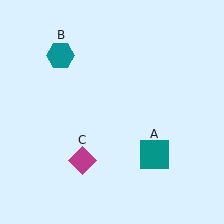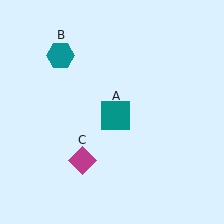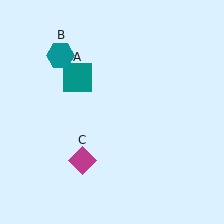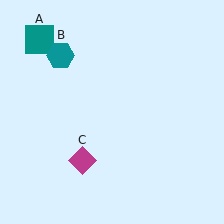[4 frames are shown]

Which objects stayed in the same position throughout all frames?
Teal hexagon (object B) and magenta diamond (object C) remained stationary.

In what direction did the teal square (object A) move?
The teal square (object A) moved up and to the left.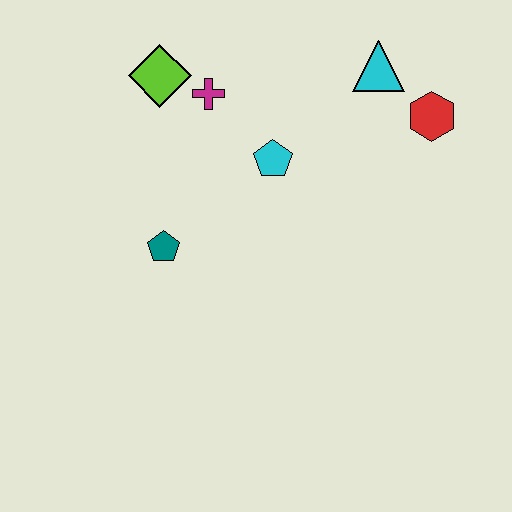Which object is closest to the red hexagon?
The cyan triangle is closest to the red hexagon.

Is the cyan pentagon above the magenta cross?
No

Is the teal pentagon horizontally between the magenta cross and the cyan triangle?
No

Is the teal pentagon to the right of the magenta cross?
No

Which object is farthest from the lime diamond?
The red hexagon is farthest from the lime diamond.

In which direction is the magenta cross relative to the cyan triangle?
The magenta cross is to the left of the cyan triangle.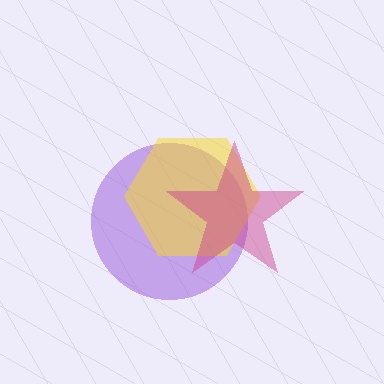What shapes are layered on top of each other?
The layered shapes are: a purple circle, a yellow hexagon, a magenta star.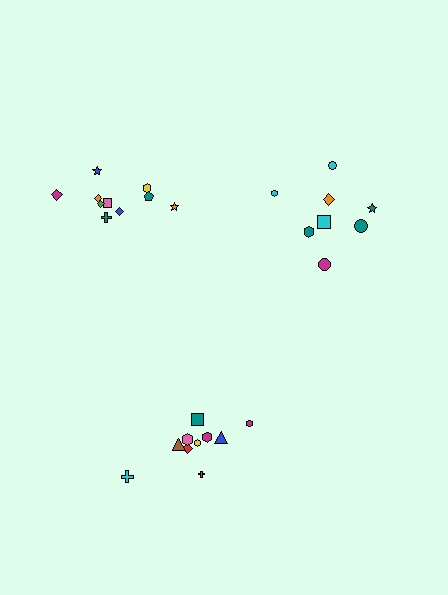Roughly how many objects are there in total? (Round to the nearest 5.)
Roughly 30 objects in total.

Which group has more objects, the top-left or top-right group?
The top-left group.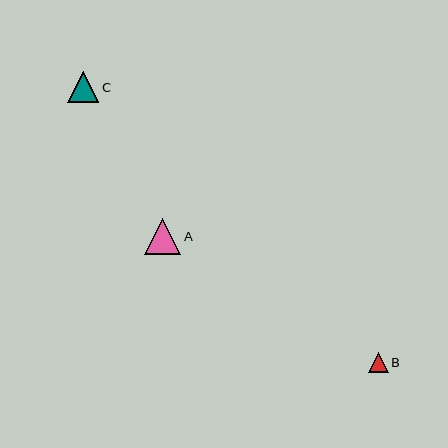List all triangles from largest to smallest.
From largest to smallest: A, C, B.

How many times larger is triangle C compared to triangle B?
Triangle C is approximately 1.6 times the size of triangle B.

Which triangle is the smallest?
Triangle B is the smallest with a size of approximately 20 pixels.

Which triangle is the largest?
Triangle A is the largest with a size of approximately 36 pixels.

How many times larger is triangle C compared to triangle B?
Triangle C is approximately 1.6 times the size of triangle B.